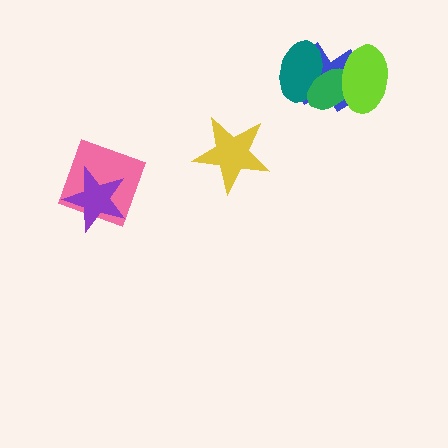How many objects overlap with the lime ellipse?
2 objects overlap with the lime ellipse.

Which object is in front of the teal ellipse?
The green ellipse is in front of the teal ellipse.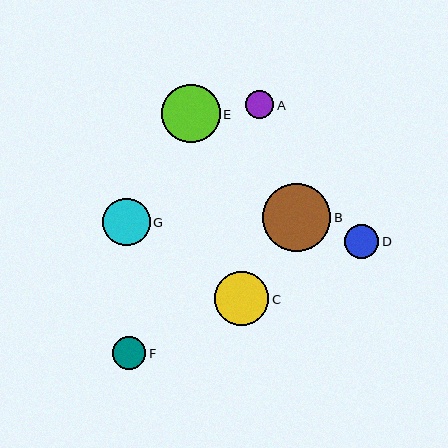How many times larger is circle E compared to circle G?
Circle E is approximately 1.2 times the size of circle G.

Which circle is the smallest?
Circle A is the smallest with a size of approximately 28 pixels.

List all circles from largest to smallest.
From largest to smallest: B, E, C, G, D, F, A.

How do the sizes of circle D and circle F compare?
Circle D and circle F are approximately the same size.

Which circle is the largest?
Circle B is the largest with a size of approximately 68 pixels.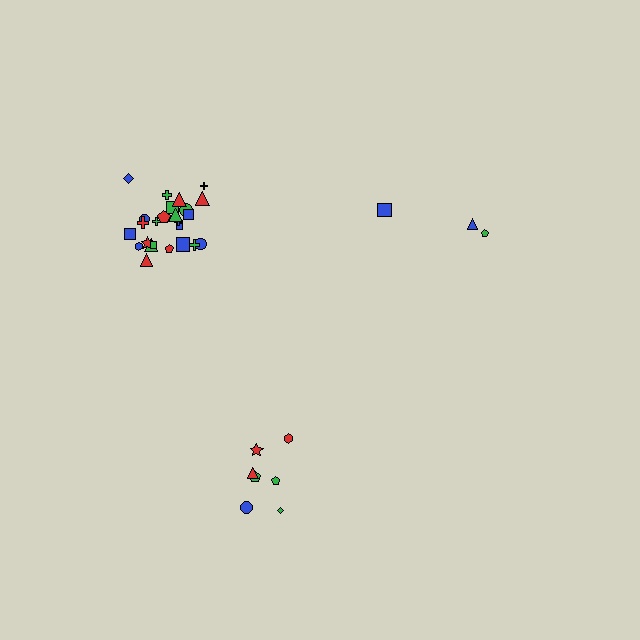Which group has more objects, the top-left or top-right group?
The top-left group.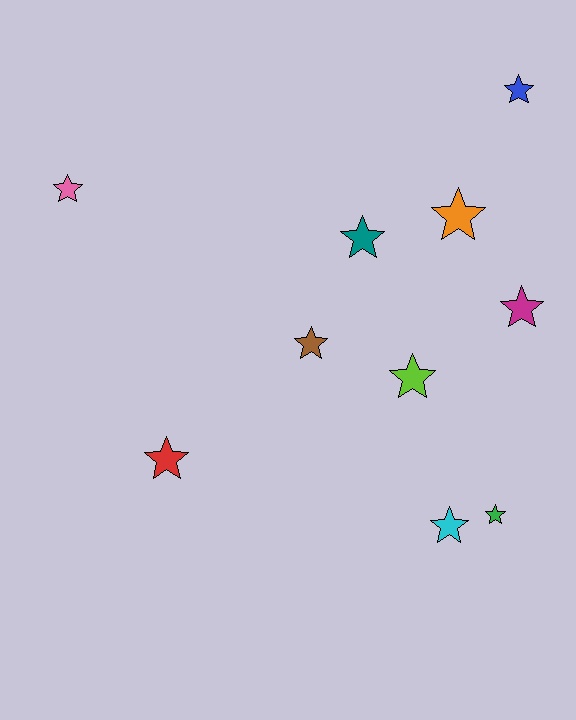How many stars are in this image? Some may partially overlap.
There are 10 stars.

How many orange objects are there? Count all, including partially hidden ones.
There is 1 orange object.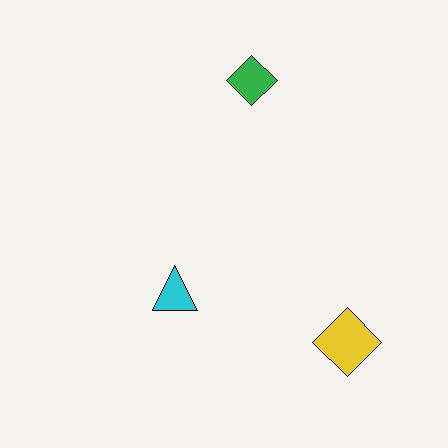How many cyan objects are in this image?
There is 1 cyan object.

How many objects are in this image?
There are 3 objects.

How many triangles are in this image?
There is 1 triangle.